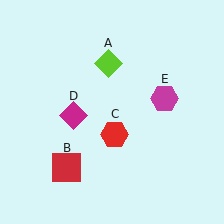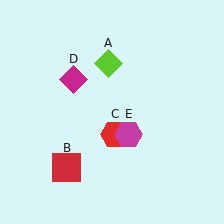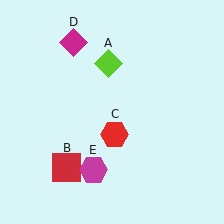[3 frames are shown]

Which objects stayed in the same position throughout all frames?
Lime diamond (object A) and red square (object B) and red hexagon (object C) remained stationary.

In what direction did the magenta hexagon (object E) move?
The magenta hexagon (object E) moved down and to the left.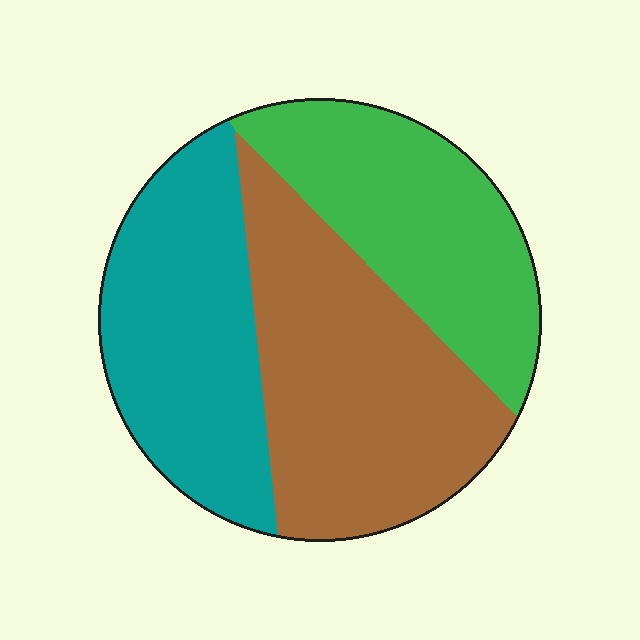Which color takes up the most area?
Brown, at roughly 40%.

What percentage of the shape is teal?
Teal takes up about one third (1/3) of the shape.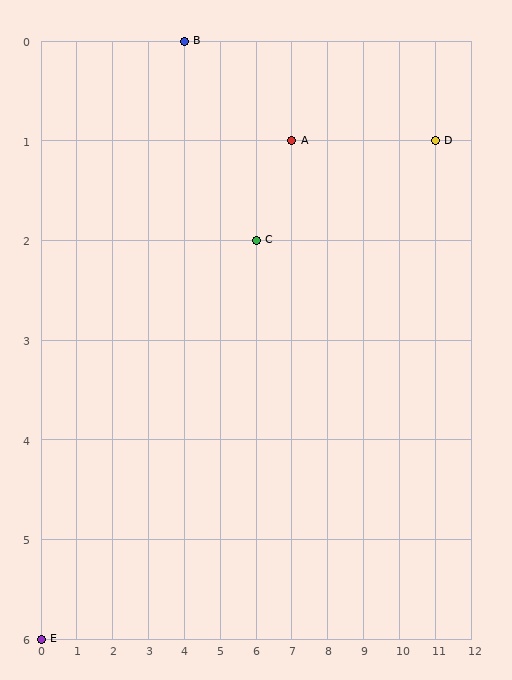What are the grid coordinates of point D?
Point D is at grid coordinates (11, 1).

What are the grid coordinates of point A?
Point A is at grid coordinates (7, 1).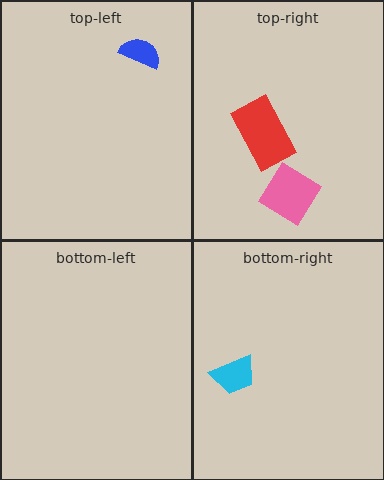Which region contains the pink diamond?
The top-right region.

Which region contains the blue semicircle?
The top-left region.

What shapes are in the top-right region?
The red rectangle, the pink diamond.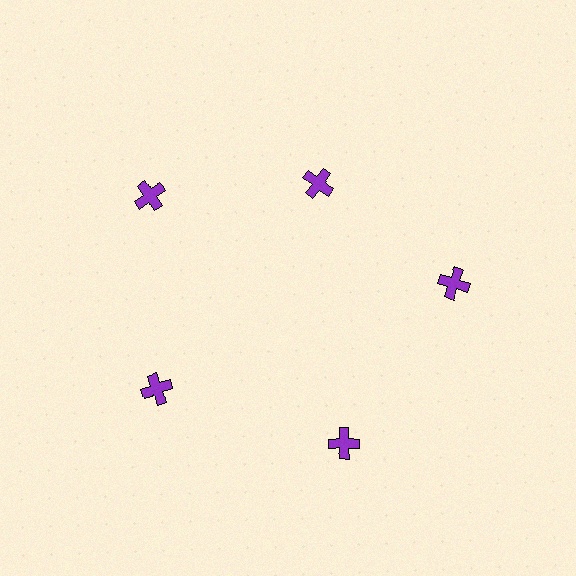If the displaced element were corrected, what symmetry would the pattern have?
It would have 5-fold rotational symmetry — the pattern would map onto itself every 72 degrees.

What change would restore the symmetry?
The symmetry would be restored by moving it outward, back onto the ring so that all 5 crosses sit at equal angles and equal distance from the center.